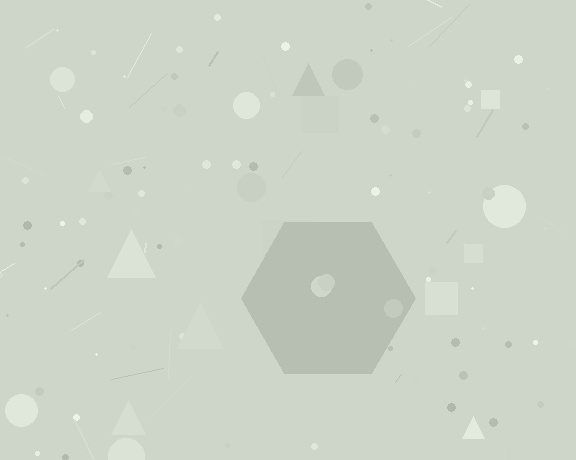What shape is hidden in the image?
A hexagon is hidden in the image.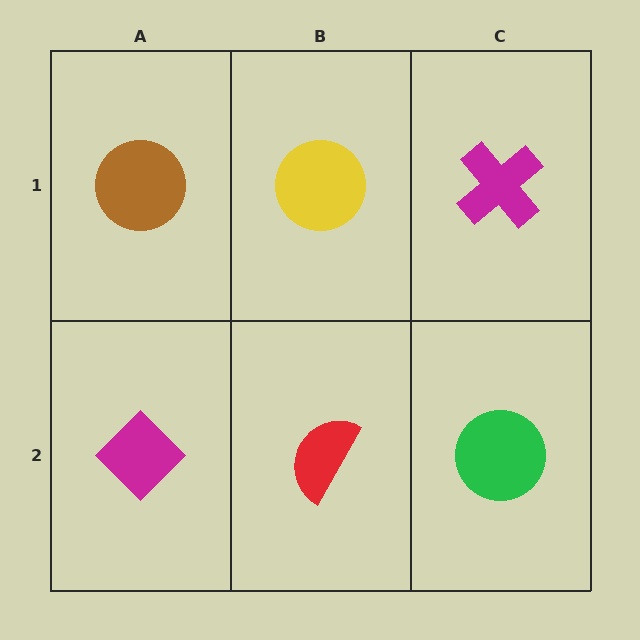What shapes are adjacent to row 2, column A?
A brown circle (row 1, column A), a red semicircle (row 2, column B).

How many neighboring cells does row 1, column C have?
2.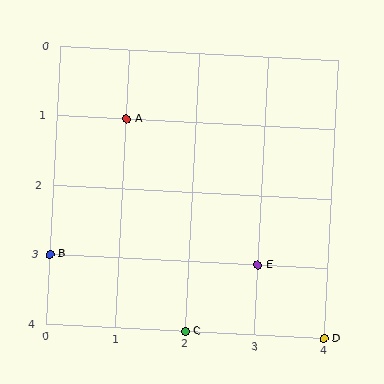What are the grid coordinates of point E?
Point E is at grid coordinates (3, 3).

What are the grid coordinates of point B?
Point B is at grid coordinates (0, 3).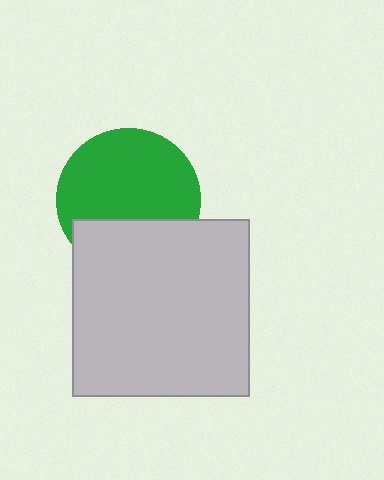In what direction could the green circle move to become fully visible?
The green circle could move up. That would shift it out from behind the light gray square entirely.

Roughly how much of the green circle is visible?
Most of it is visible (roughly 68%).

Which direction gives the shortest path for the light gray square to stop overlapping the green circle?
Moving down gives the shortest separation.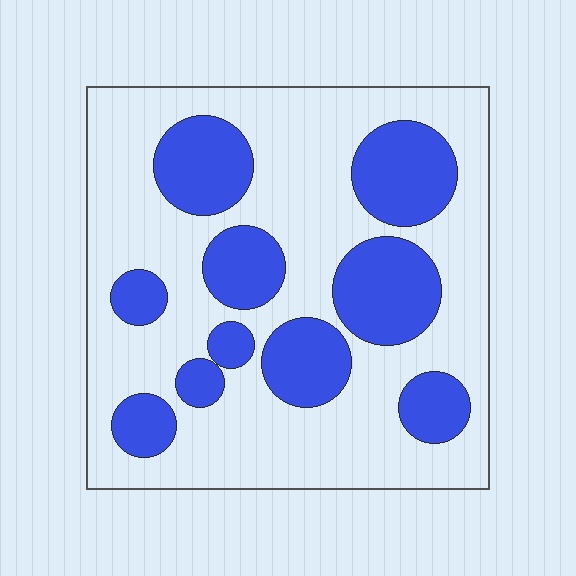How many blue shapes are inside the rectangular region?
10.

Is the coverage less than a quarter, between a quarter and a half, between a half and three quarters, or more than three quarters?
Between a quarter and a half.